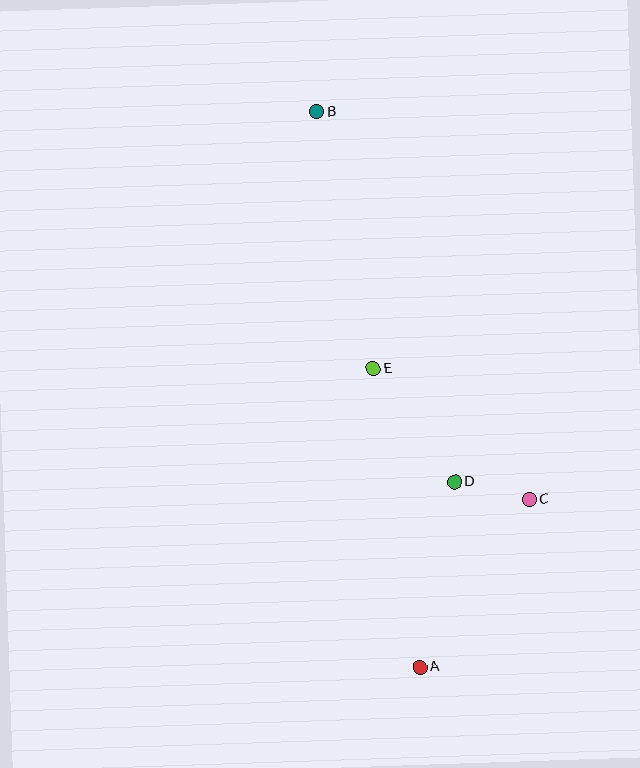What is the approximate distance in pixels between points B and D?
The distance between B and D is approximately 395 pixels.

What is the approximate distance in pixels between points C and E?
The distance between C and E is approximately 203 pixels.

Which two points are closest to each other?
Points C and D are closest to each other.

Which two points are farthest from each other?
Points A and B are farthest from each other.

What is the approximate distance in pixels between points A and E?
The distance between A and E is approximately 302 pixels.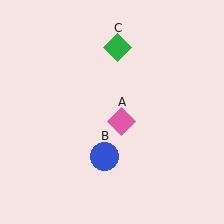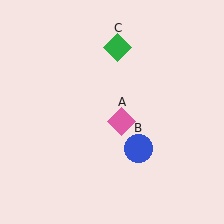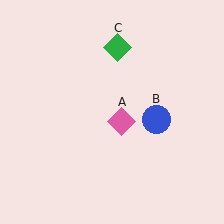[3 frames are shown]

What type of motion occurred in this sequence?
The blue circle (object B) rotated counterclockwise around the center of the scene.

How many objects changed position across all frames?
1 object changed position: blue circle (object B).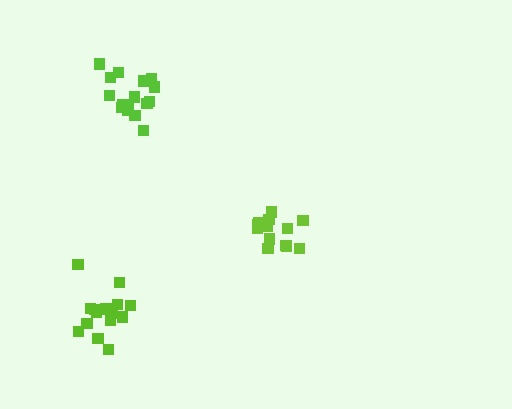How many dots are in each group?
Group 1: 16 dots, Group 2: 16 dots, Group 3: 13 dots (45 total).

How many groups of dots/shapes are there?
There are 3 groups.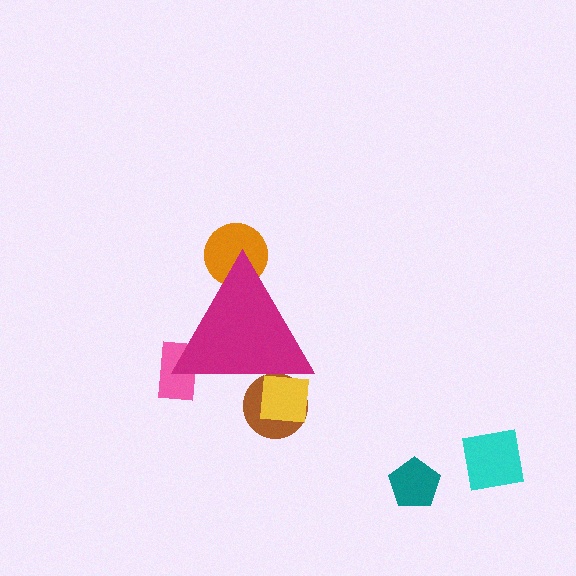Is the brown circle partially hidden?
Yes, the brown circle is partially hidden behind the magenta triangle.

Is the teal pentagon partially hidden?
No, the teal pentagon is fully visible.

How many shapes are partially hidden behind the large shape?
4 shapes are partially hidden.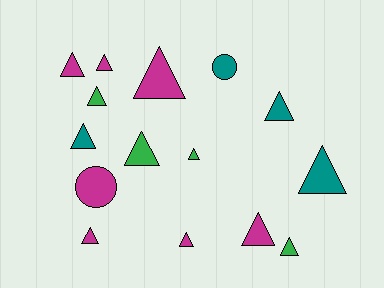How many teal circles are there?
There is 1 teal circle.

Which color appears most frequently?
Magenta, with 7 objects.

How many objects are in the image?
There are 15 objects.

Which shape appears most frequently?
Triangle, with 13 objects.